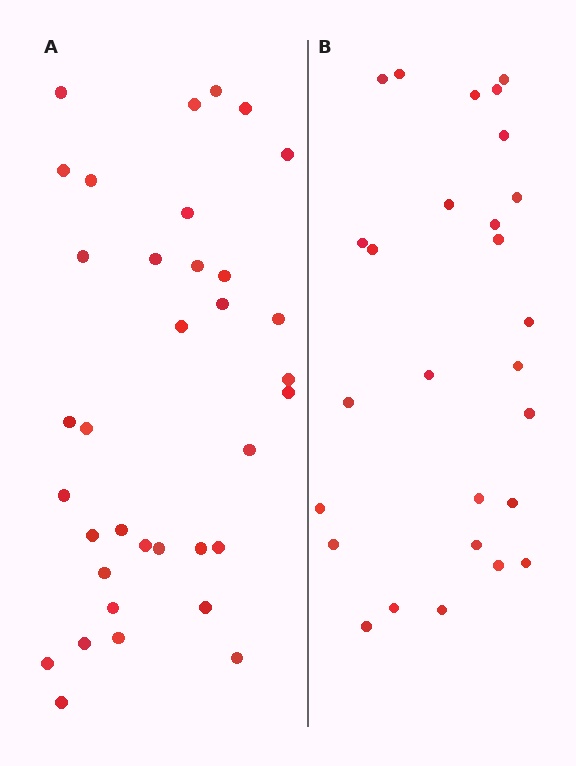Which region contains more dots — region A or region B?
Region A (the left region) has more dots.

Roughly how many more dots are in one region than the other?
Region A has roughly 8 or so more dots than region B.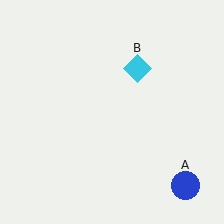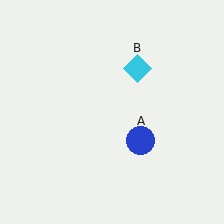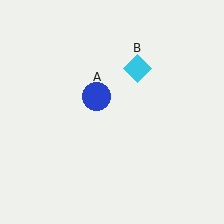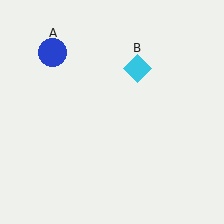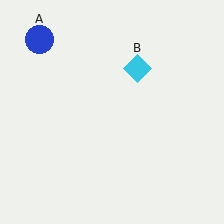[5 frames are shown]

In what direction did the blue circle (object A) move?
The blue circle (object A) moved up and to the left.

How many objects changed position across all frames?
1 object changed position: blue circle (object A).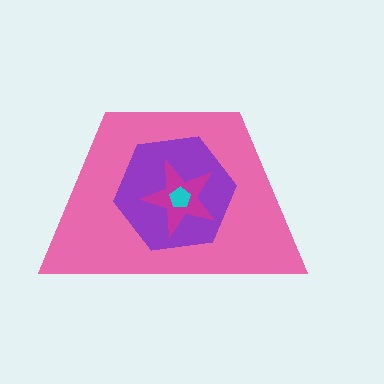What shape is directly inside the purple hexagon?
The magenta star.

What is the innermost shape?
The cyan pentagon.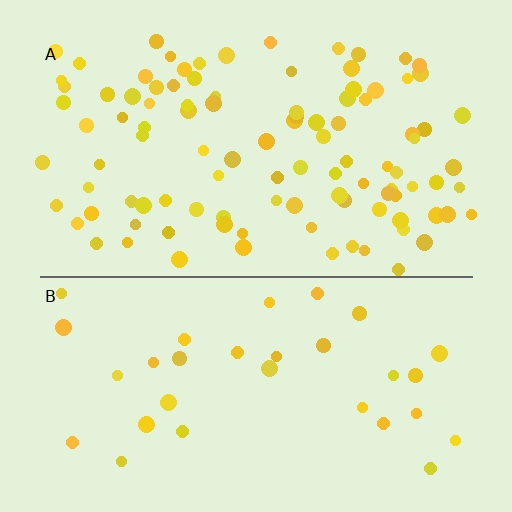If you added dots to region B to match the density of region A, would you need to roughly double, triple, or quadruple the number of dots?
Approximately triple.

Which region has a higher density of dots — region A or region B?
A (the top).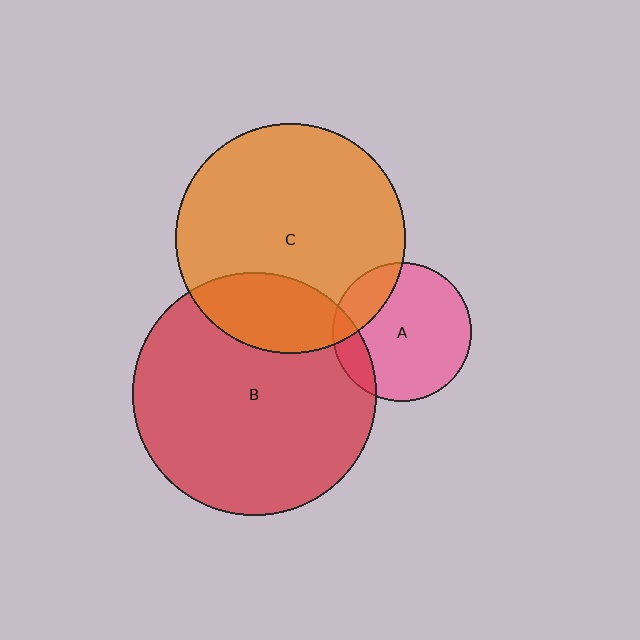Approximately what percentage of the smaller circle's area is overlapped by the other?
Approximately 20%.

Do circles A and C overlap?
Yes.